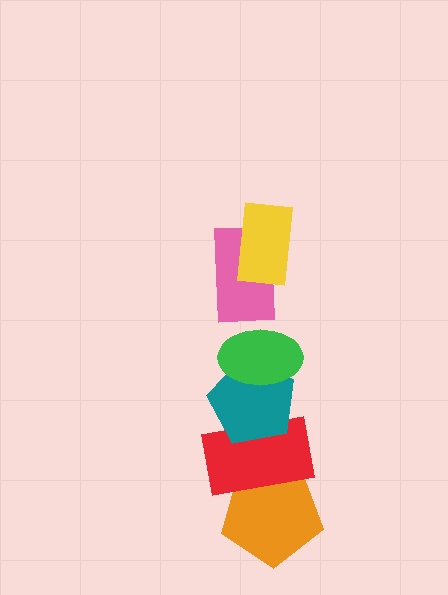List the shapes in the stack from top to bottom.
From top to bottom: the yellow rectangle, the pink rectangle, the green ellipse, the teal pentagon, the red rectangle, the orange pentagon.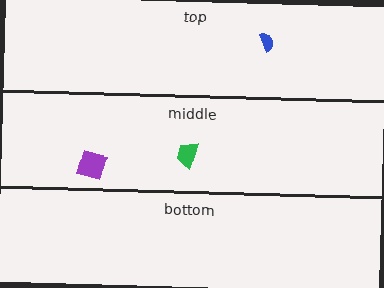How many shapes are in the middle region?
2.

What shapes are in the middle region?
The green trapezoid, the purple square.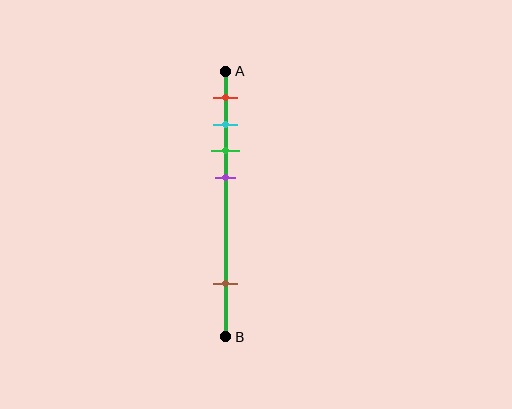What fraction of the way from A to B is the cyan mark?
The cyan mark is approximately 20% (0.2) of the way from A to B.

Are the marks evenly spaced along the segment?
No, the marks are not evenly spaced.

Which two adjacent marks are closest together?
The cyan and green marks are the closest adjacent pair.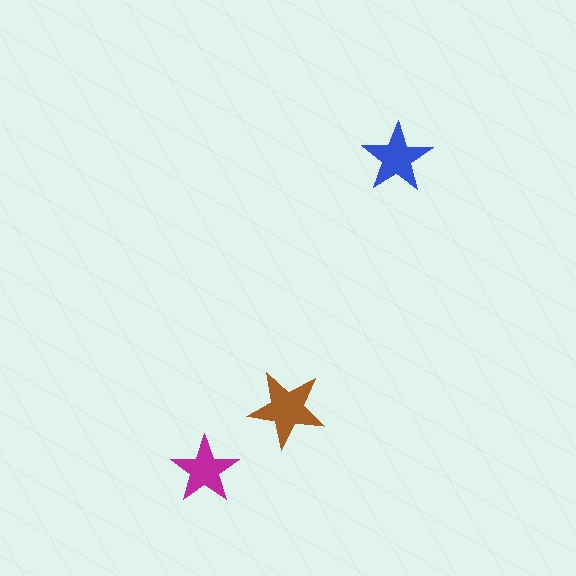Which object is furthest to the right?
The blue star is rightmost.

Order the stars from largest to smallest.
the brown one, the blue one, the magenta one.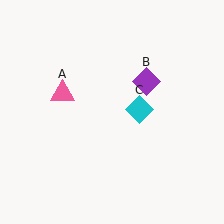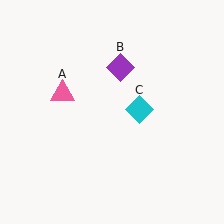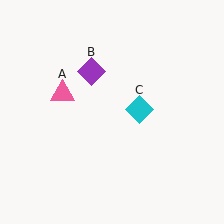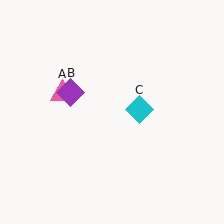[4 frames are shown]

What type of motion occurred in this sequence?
The purple diamond (object B) rotated counterclockwise around the center of the scene.